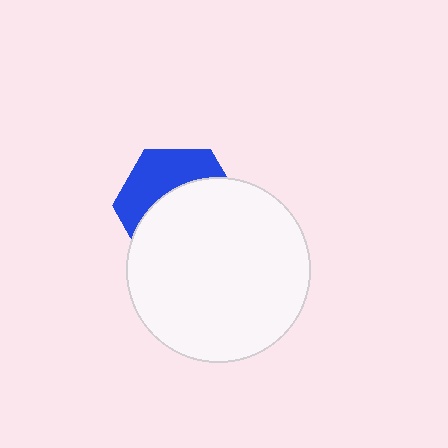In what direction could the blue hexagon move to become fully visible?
The blue hexagon could move up. That would shift it out from behind the white circle entirely.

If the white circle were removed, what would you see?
You would see the complete blue hexagon.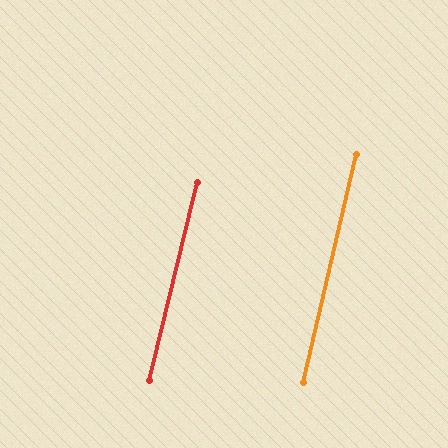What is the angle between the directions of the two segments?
Approximately 0 degrees.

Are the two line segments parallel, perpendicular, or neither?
Parallel — their directions differ by only 0.5°.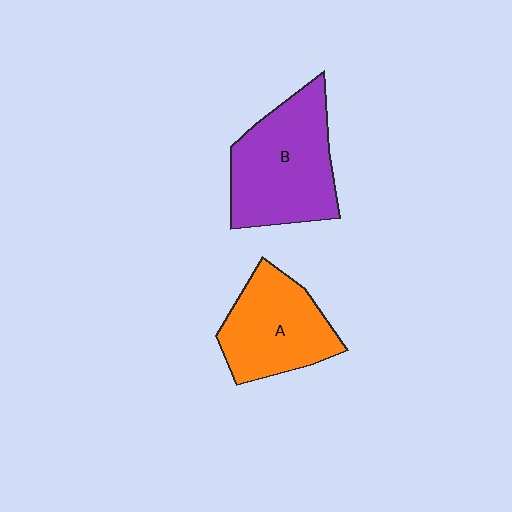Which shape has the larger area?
Shape B (purple).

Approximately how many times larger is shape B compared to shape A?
Approximately 1.3 times.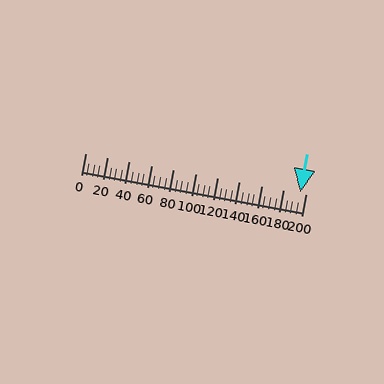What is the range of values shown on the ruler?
The ruler shows values from 0 to 200.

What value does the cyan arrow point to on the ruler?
The cyan arrow points to approximately 195.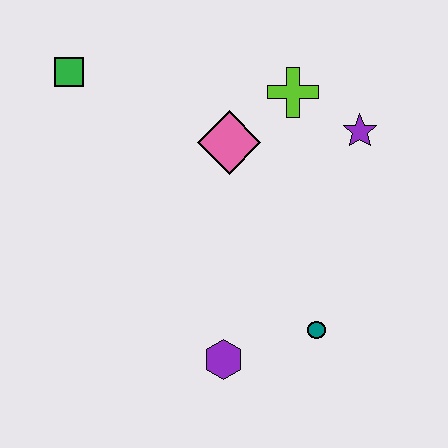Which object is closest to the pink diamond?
The lime cross is closest to the pink diamond.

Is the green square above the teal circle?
Yes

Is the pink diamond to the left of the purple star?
Yes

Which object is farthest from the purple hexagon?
The green square is farthest from the purple hexagon.